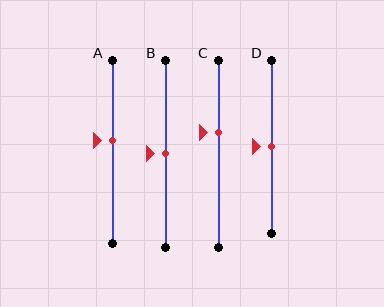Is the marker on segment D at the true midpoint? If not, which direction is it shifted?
Yes, the marker on segment D is at the true midpoint.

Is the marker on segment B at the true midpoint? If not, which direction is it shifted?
Yes, the marker on segment B is at the true midpoint.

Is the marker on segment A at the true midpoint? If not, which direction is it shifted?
No, the marker on segment A is shifted upward by about 6% of the segment length.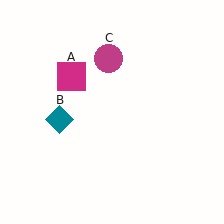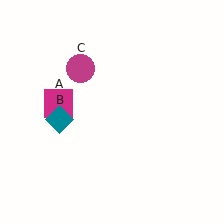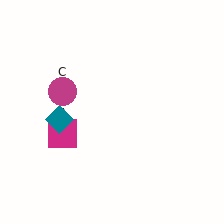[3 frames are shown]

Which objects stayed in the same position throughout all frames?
Teal diamond (object B) remained stationary.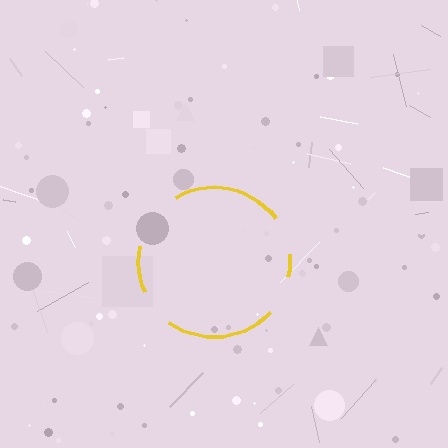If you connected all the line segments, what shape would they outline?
They would outline a circle.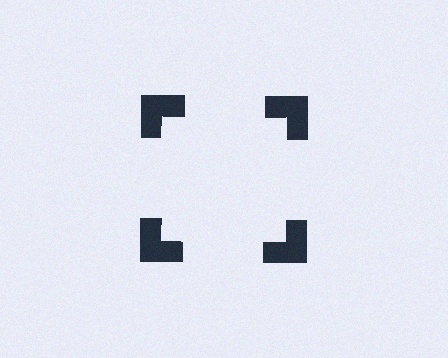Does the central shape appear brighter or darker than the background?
It typically appears slightly brighter than the background, even though no actual brightness change is drawn.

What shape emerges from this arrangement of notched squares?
An illusory square — its edges are inferred from the aligned wedge cuts in the notched squares, not physically drawn.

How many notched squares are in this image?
There are 4 — one at each vertex of the illusory square.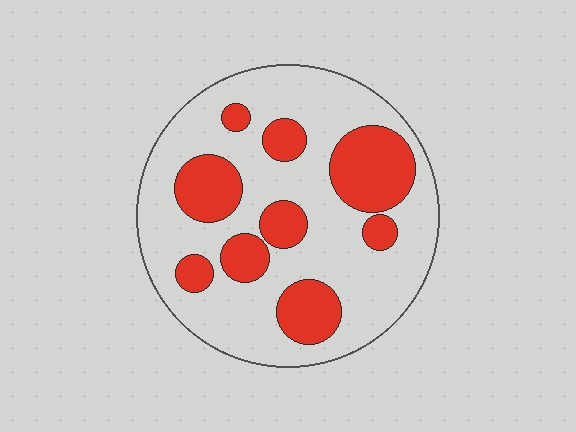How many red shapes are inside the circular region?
9.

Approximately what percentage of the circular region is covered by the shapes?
Approximately 30%.